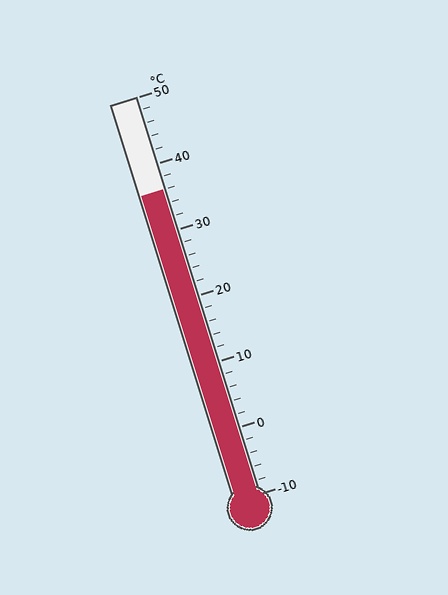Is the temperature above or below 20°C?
The temperature is above 20°C.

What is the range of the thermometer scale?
The thermometer scale ranges from -10°C to 50°C.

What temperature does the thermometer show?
The thermometer shows approximately 36°C.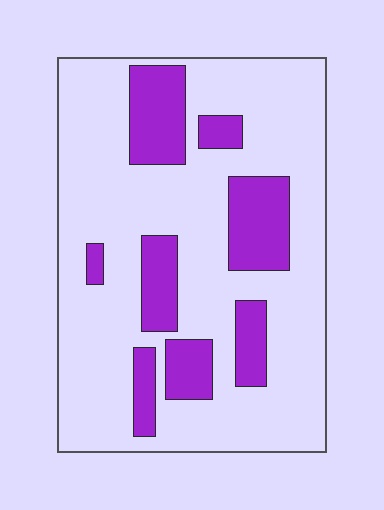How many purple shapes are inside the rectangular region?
8.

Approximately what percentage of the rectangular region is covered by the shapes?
Approximately 25%.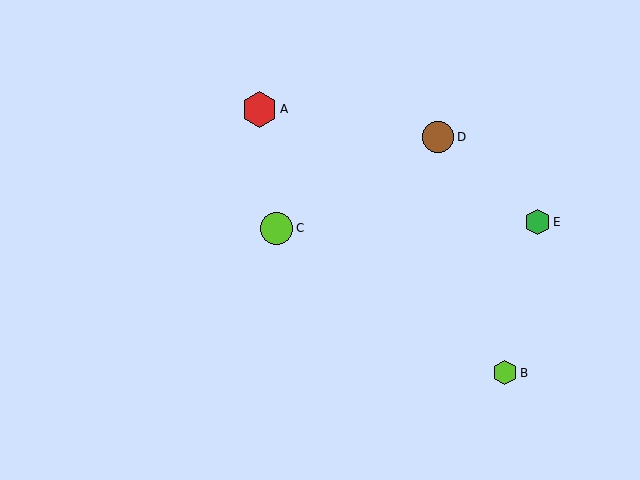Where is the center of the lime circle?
The center of the lime circle is at (277, 228).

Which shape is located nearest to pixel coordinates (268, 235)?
The lime circle (labeled C) at (277, 228) is nearest to that location.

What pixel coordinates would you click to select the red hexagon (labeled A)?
Click at (259, 109) to select the red hexagon A.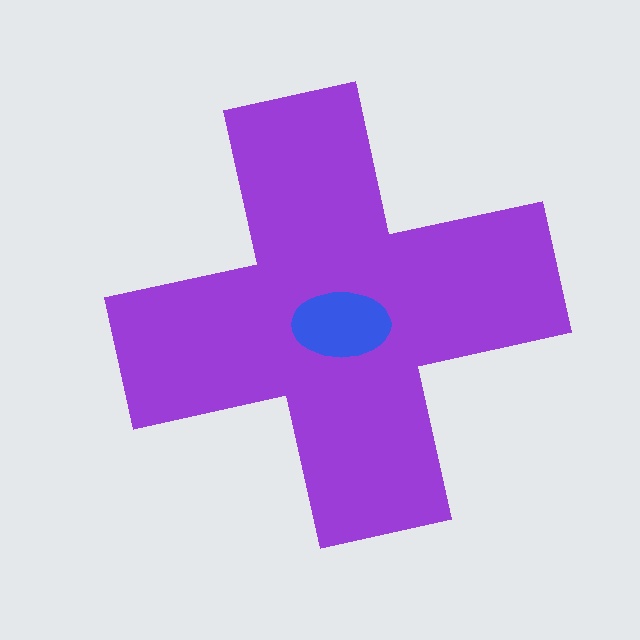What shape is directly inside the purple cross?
The blue ellipse.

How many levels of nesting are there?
2.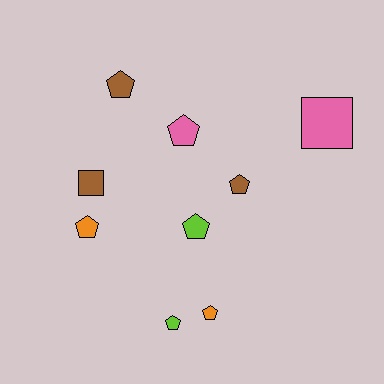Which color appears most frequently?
Brown, with 3 objects.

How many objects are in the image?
There are 9 objects.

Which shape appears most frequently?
Pentagon, with 7 objects.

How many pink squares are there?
There is 1 pink square.